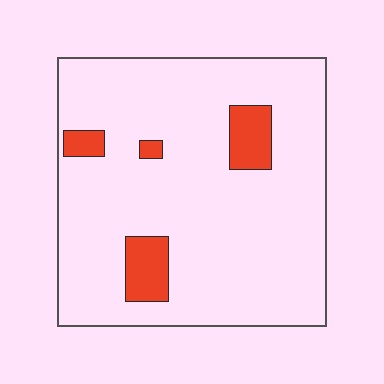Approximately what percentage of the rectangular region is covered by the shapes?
Approximately 10%.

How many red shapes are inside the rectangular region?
4.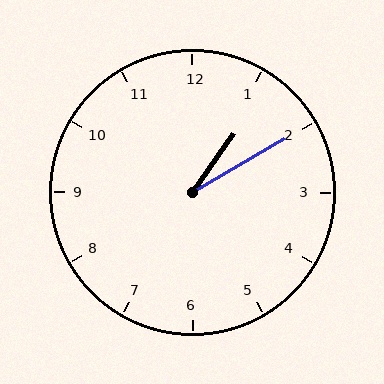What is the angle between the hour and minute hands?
Approximately 25 degrees.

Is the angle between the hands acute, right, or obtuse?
It is acute.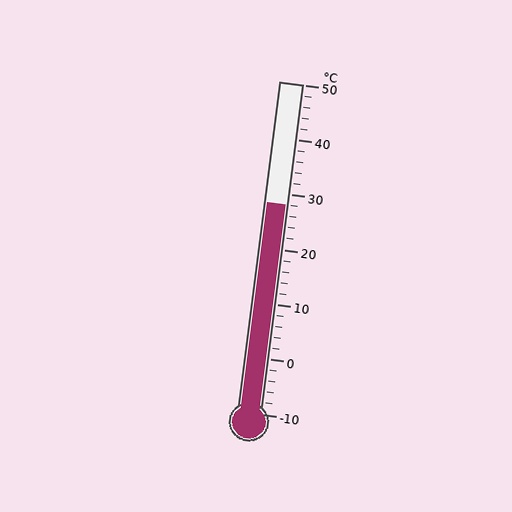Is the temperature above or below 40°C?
The temperature is below 40°C.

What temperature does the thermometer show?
The thermometer shows approximately 28°C.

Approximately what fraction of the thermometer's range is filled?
The thermometer is filled to approximately 65% of its range.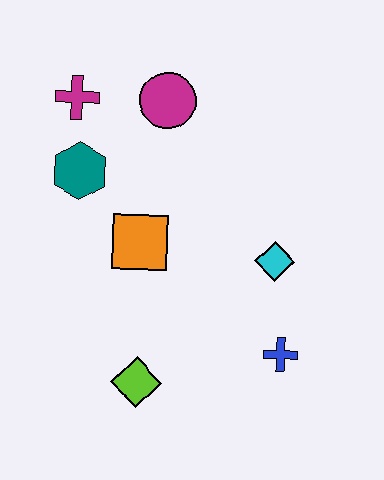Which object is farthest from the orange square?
The blue cross is farthest from the orange square.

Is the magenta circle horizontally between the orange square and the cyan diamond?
Yes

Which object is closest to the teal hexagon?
The magenta cross is closest to the teal hexagon.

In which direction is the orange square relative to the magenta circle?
The orange square is below the magenta circle.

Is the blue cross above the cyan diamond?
No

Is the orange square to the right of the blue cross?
No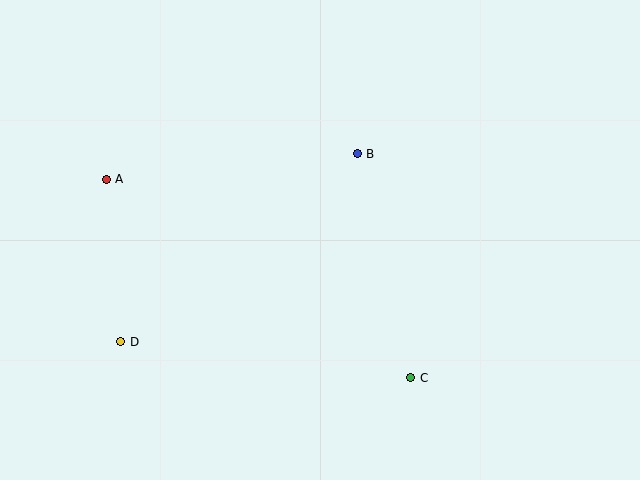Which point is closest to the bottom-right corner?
Point C is closest to the bottom-right corner.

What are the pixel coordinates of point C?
Point C is at (411, 378).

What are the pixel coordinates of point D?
Point D is at (121, 342).